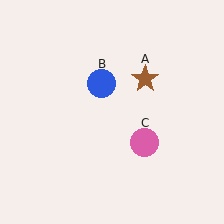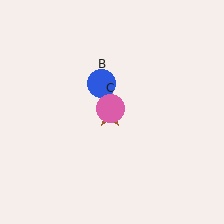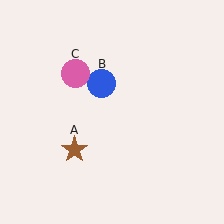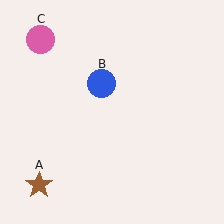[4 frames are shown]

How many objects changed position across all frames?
2 objects changed position: brown star (object A), pink circle (object C).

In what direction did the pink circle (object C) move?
The pink circle (object C) moved up and to the left.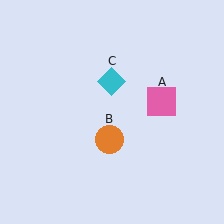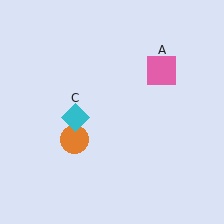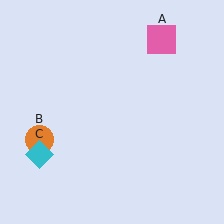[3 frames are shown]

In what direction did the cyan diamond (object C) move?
The cyan diamond (object C) moved down and to the left.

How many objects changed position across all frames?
3 objects changed position: pink square (object A), orange circle (object B), cyan diamond (object C).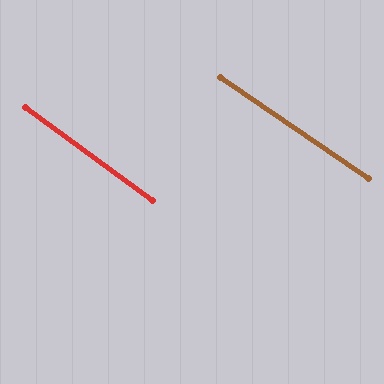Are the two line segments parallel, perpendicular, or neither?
Parallel — their directions differ by only 1.7°.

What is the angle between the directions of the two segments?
Approximately 2 degrees.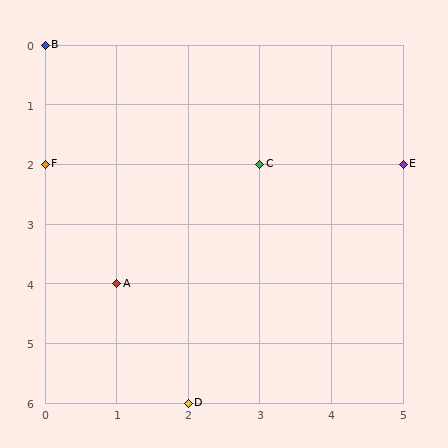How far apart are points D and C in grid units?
Points D and C are 1 column and 4 rows apart (about 4.1 grid units diagonally).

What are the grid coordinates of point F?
Point F is at grid coordinates (0, 2).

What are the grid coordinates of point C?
Point C is at grid coordinates (3, 2).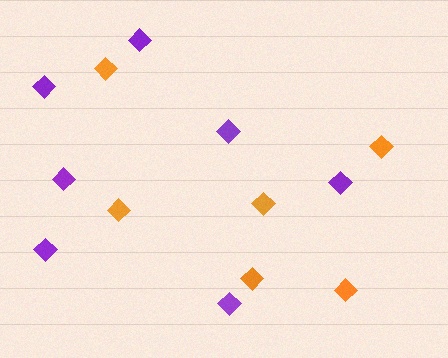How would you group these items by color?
There are 2 groups: one group of purple diamonds (7) and one group of orange diamonds (6).